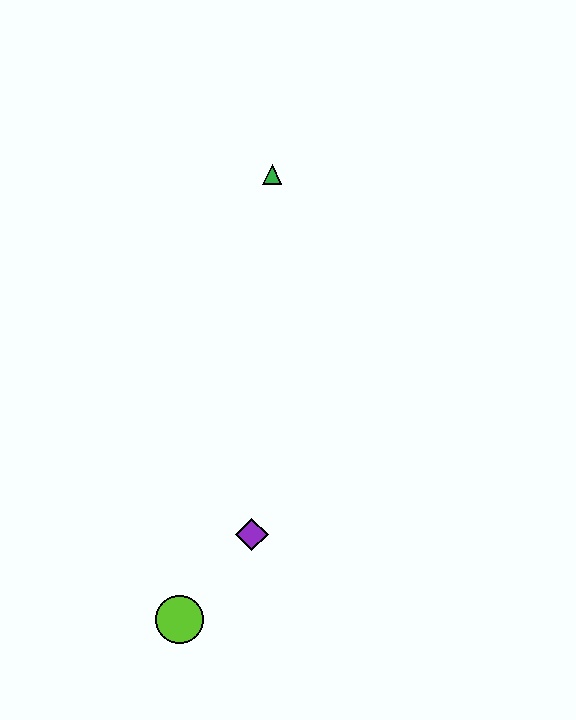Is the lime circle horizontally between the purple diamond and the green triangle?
No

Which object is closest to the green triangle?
The purple diamond is closest to the green triangle.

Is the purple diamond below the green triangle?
Yes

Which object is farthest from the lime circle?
The green triangle is farthest from the lime circle.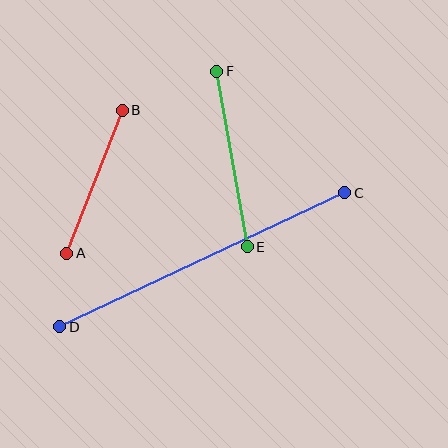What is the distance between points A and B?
The distance is approximately 153 pixels.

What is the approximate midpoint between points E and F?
The midpoint is at approximately (232, 159) pixels.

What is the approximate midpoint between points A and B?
The midpoint is at approximately (94, 182) pixels.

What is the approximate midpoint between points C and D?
The midpoint is at approximately (202, 260) pixels.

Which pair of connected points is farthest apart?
Points C and D are farthest apart.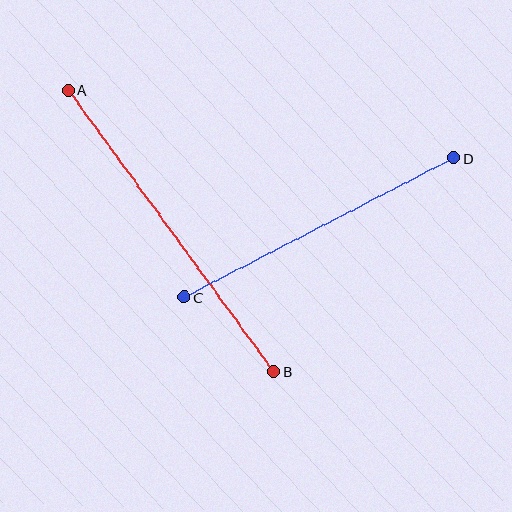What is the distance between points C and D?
The distance is approximately 303 pixels.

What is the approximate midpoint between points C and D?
The midpoint is at approximately (319, 228) pixels.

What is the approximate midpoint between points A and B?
The midpoint is at approximately (171, 231) pixels.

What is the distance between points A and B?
The distance is approximately 348 pixels.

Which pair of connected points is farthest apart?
Points A and B are farthest apart.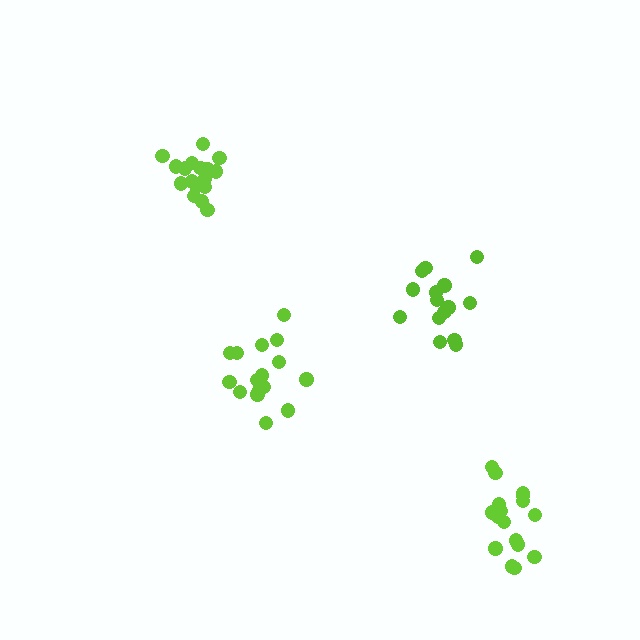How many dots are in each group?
Group 1: 15 dots, Group 2: 17 dots, Group 3: 16 dots, Group 4: 18 dots (66 total).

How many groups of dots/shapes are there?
There are 4 groups.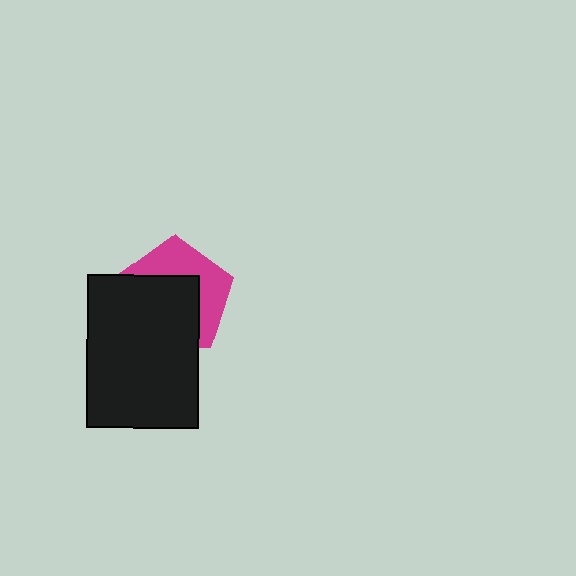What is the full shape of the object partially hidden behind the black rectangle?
The partially hidden object is a magenta pentagon.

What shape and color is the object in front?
The object in front is a black rectangle.